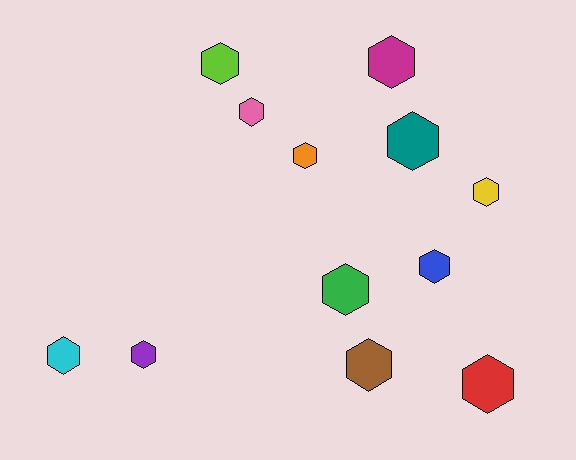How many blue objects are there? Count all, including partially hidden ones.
There is 1 blue object.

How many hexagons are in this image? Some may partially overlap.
There are 12 hexagons.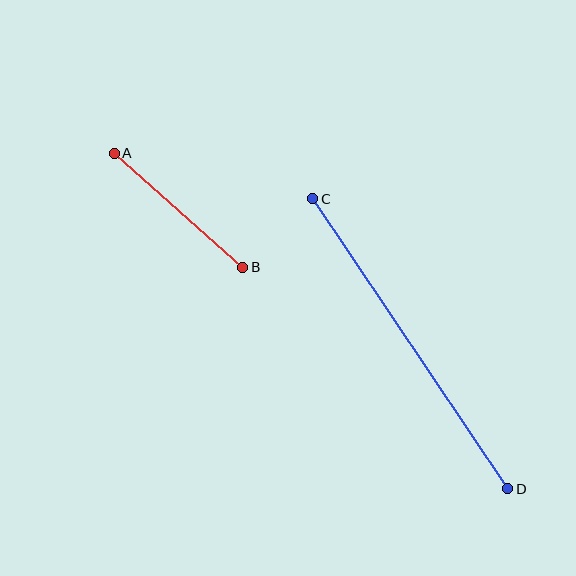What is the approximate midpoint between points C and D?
The midpoint is at approximately (410, 344) pixels.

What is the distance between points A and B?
The distance is approximately 172 pixels.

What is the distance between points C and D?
The distance is approximately 349 pixels.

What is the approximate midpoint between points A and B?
The midpoint is at approximately (179, 210) pixels.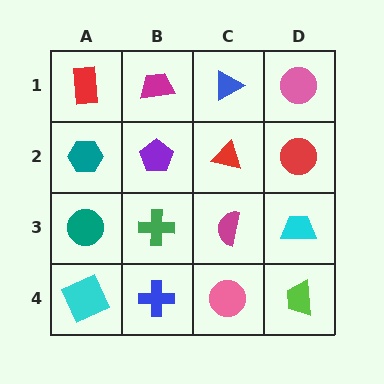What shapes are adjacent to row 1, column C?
A red triangle (row 2, column C), a magenta trapezoid (row 1, column B), a pink circle (row 1, column D).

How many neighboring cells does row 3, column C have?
4.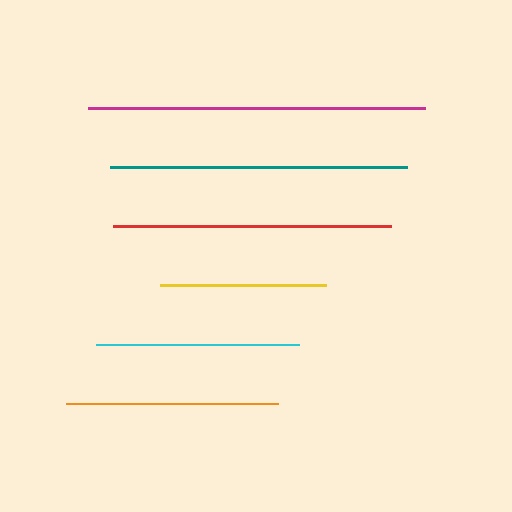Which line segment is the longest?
The magenta line is the longest at approximately 337 pixels.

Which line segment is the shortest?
The yellow line is the shortest at approximately 167 pixels.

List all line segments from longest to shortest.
From longest to shortest: magenta, teal, red, orange, cyan, yellow.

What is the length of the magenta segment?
The magenta segment is approximately 337 pixels long.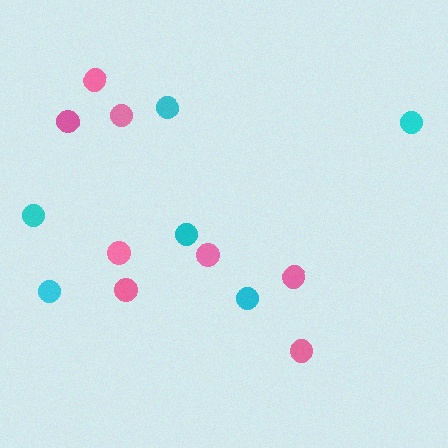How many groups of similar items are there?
There are 2 groups: one group of cyan circles (6) and one group of pink circles (8).